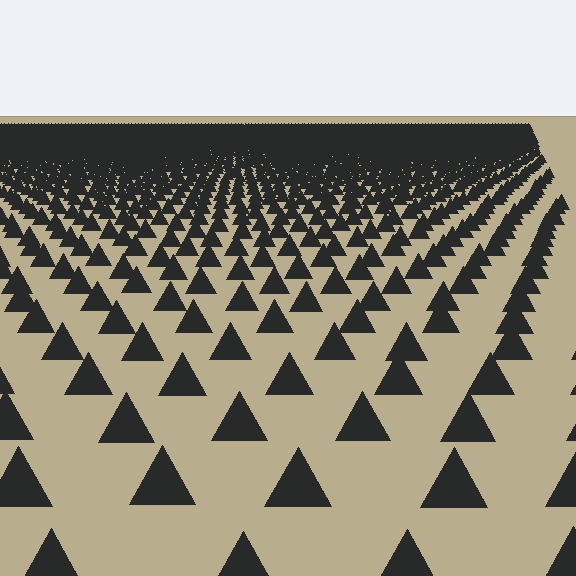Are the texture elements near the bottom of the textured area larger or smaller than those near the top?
Larger. Near the bottom, elements are closer to the viewer and appear at a bigger on-screen size.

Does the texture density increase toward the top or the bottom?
Density increases toward the top.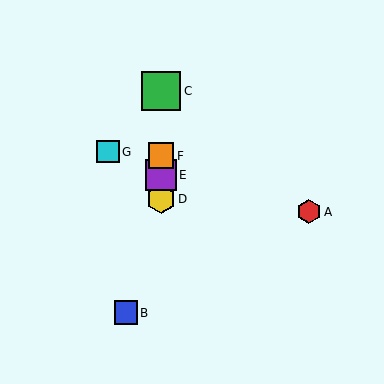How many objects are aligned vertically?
4 objects (C, D, E, F) are aligned vertically.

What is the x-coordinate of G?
Object G is at x≈108.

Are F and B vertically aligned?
No, F is at x≈161 and B is at x≈126.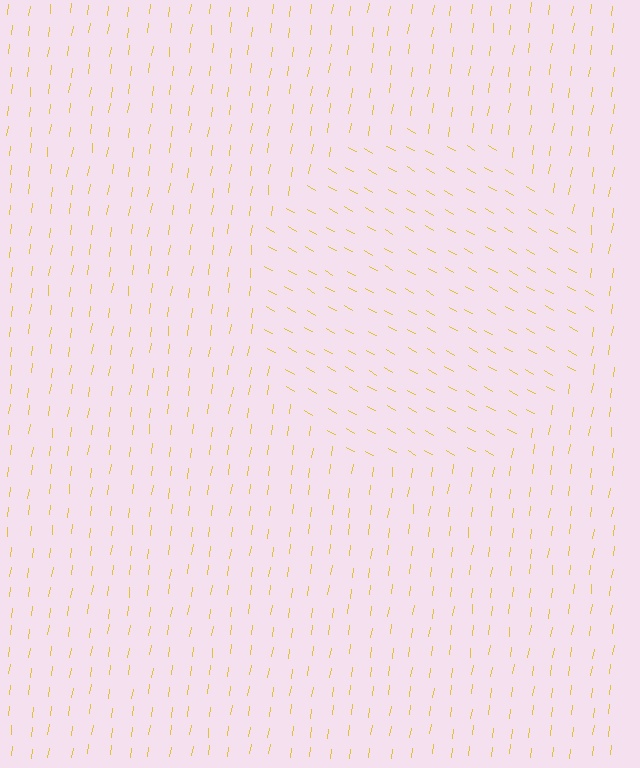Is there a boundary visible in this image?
Yes, there is a texture boundary formed by a change in line orientation.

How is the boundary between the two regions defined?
The boundary is defined purely by a change in line orientation (approximately 68 degrees difference). All lines are the same color and thickness.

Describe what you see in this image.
The image is filled with small yellow line segments. A circle region in the image has lines oriented differently from the surrounding lines, creating a visible texture boundary.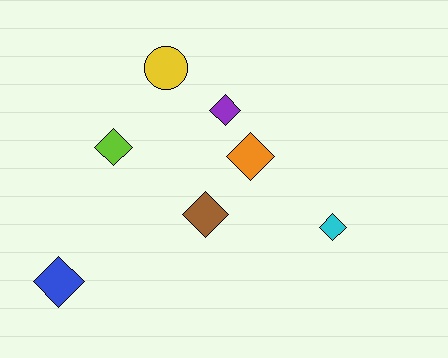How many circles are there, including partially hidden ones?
There is 1 circle.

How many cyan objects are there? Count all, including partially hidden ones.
There is 1 cyan object.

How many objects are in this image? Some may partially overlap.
There are 7 objects.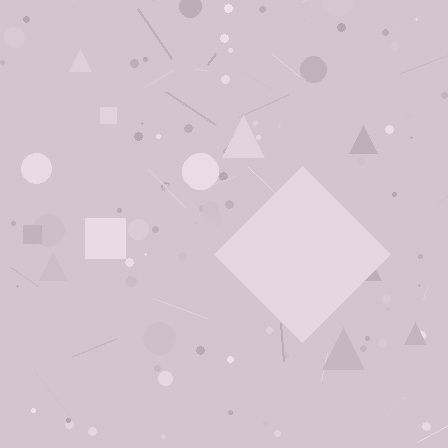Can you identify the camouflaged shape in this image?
The camouflaged shape is a diamond.